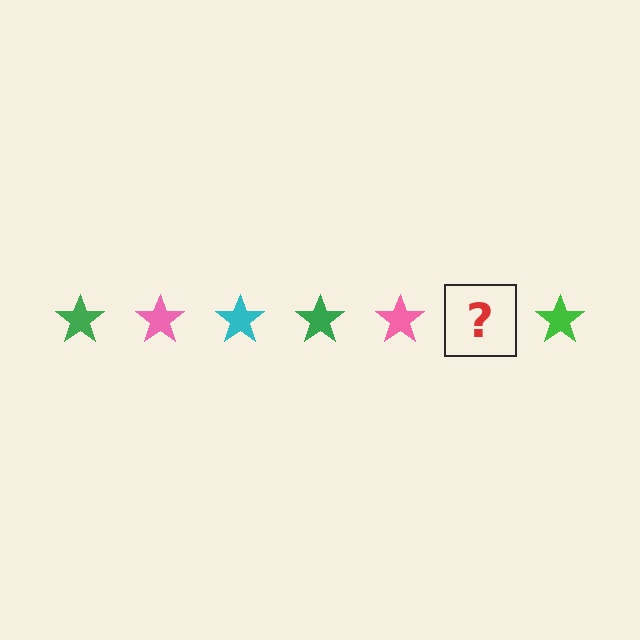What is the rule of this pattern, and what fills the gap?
The rule is that the pattern cycles through green, pink, cyan stars. The gap should be filled with a cyan star.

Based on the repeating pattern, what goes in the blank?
The blank should be a cyan star.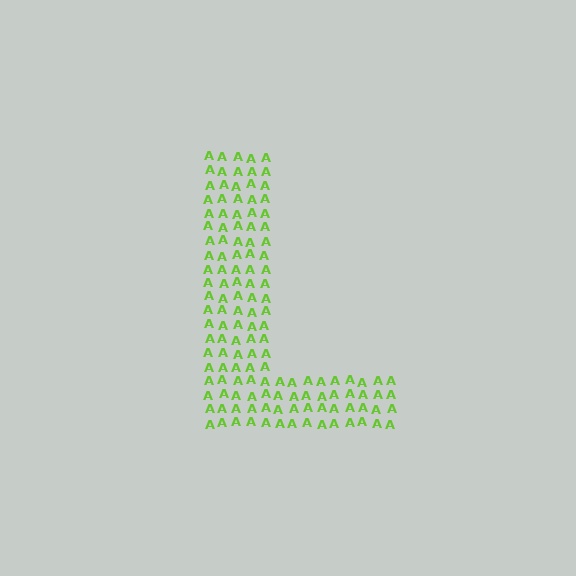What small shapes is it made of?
It is made of small letter A's.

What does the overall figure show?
The overall figure shows the letter L.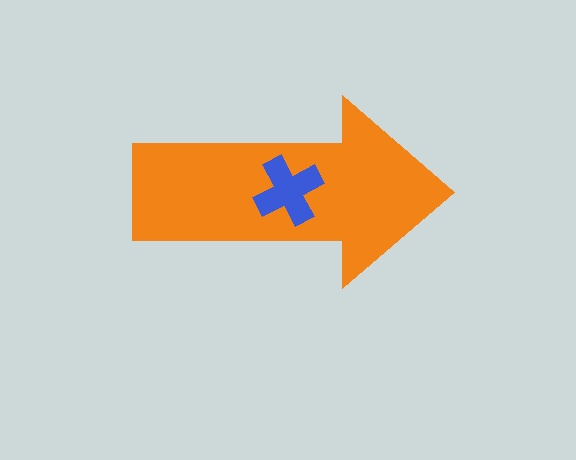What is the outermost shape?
The orange arrow.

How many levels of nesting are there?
2.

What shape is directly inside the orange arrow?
The blue cross.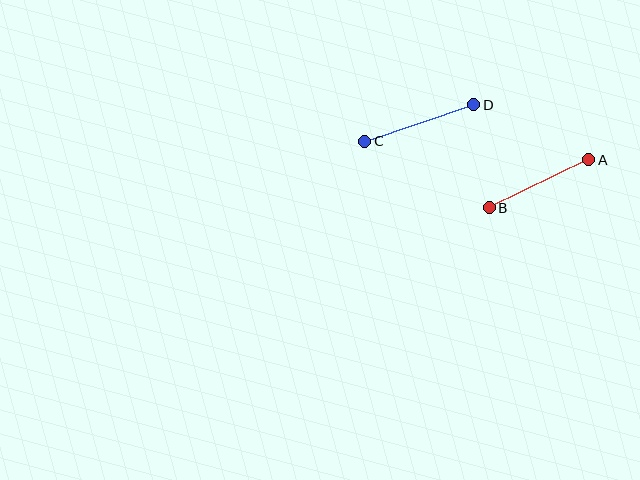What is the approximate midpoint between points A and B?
The midpoint is at approximately (539, 184) pixels.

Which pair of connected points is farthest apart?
Points C and D are farthest apart.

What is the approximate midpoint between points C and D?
The midpoint is at approximately (419, 123) pixels.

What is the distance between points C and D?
The distance is approximately 115 pixels.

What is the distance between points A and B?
The distance is approximately 110 pixels.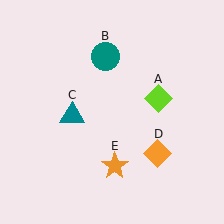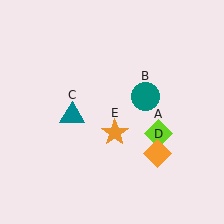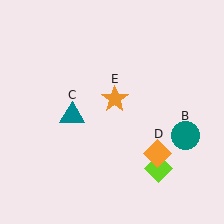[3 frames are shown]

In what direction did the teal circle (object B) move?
The teal circle (object B) moved down and to the right.